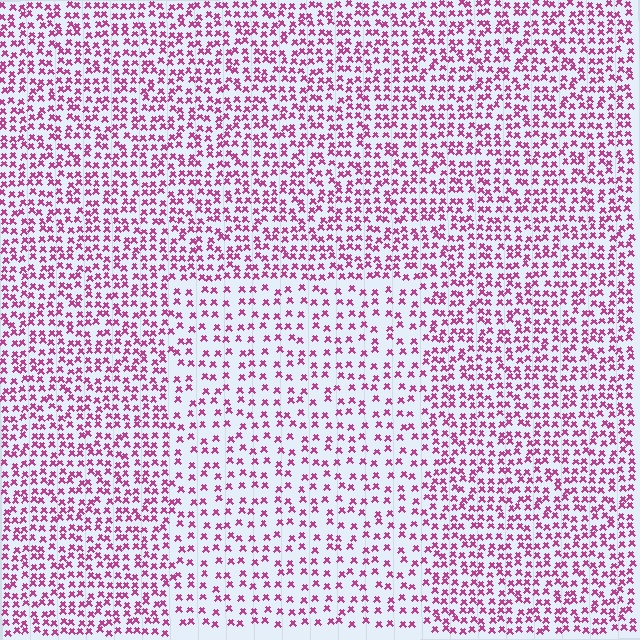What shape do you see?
I see a rectangle.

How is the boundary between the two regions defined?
The boundary is defined by a change in element density (approximately 1.7x ratio). All elements are the same color, size, and shape.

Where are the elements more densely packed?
The elements are more densely packed outside the rectangle boundary.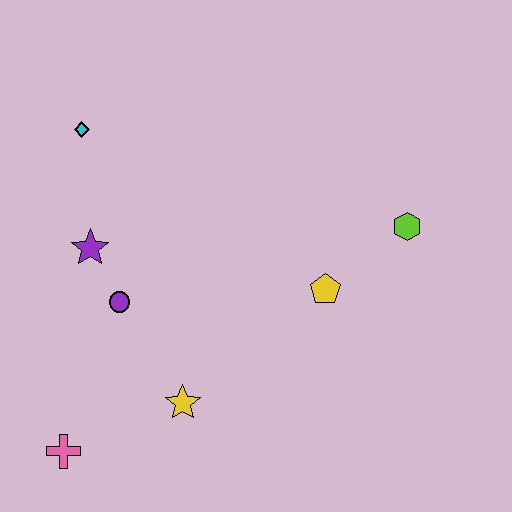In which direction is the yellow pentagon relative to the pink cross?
The yellow pentagon is to the right of the pink cross.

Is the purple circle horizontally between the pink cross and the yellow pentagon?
Yes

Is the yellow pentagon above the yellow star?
Yes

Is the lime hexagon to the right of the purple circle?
Yes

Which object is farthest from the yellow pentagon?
The pink cross is farthest from the yellow pentagon.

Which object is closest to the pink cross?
The yellow star is closest to the pink cross.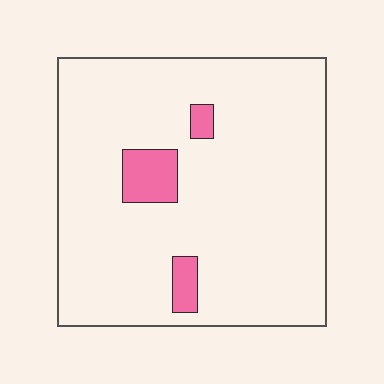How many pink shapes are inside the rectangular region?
3.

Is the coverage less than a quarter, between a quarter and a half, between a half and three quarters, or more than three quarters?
Less than a quarter.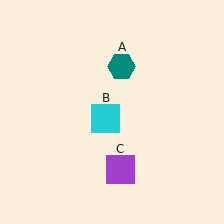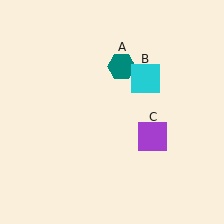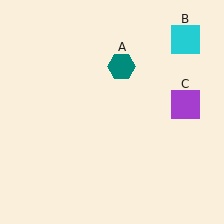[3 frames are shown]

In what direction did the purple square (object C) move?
The purple square (object C) moved up and to the right.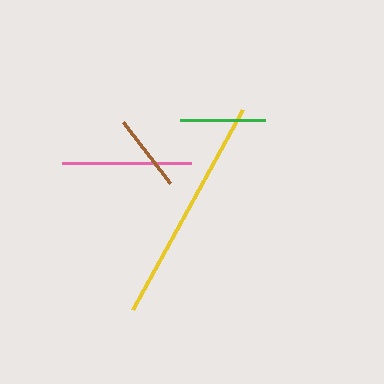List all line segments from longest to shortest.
From longest to shortest: yellow, pink, green, brown.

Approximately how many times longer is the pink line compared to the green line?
The pink line is approximately 1.5 times the length of the green line.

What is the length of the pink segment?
The pink segment is approximately 128 pixels long.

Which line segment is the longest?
The yellow line is the longest at approximately 228 pixels.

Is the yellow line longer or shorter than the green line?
The yellow line is longer than the green line.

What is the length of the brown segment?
The brown segment is approximately 77 pixels long.